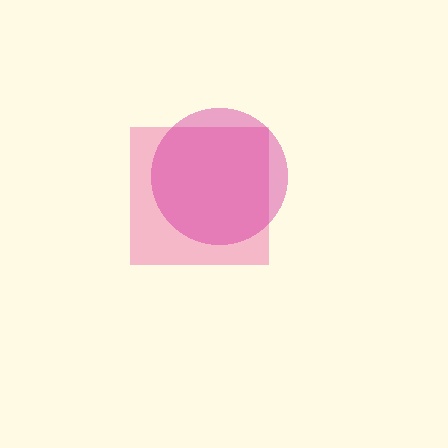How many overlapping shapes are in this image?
There are 2 overlapping shapes in the image.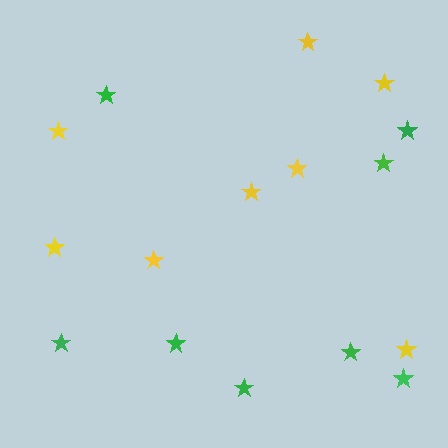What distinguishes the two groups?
There are 2 groups: one group of yellow stars (8) and one group of green stars (8).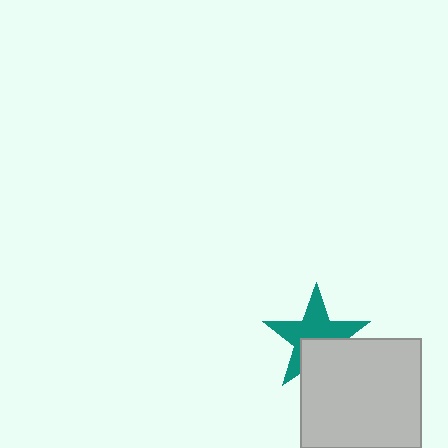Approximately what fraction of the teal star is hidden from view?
Roughly 38% of the teal star is hidden behind the light gray rectangle.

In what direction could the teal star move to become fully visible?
The teal star could move up. That would shift it out from behind the light gray rectangle entirely.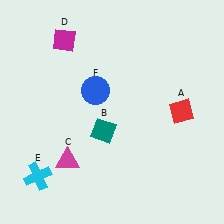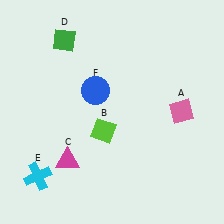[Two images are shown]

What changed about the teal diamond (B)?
In Image 1, B is teal. In Image 2, it changed to lime.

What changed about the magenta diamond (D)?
In Image 1, D is magenta. In Image 2, it changed to green.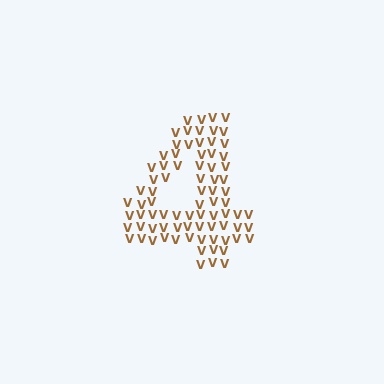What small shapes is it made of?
It is made of small letter V's.